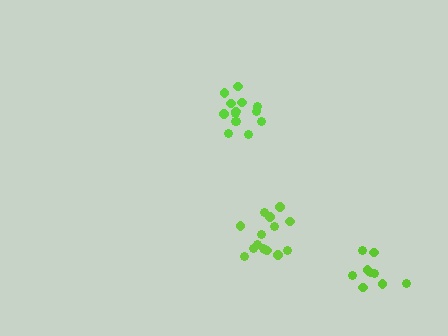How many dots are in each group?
Group 1: 15 dots, Group 2: 14 dots, Group 3: 9 dots (38 total).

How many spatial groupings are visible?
There are 3 spatial groupings.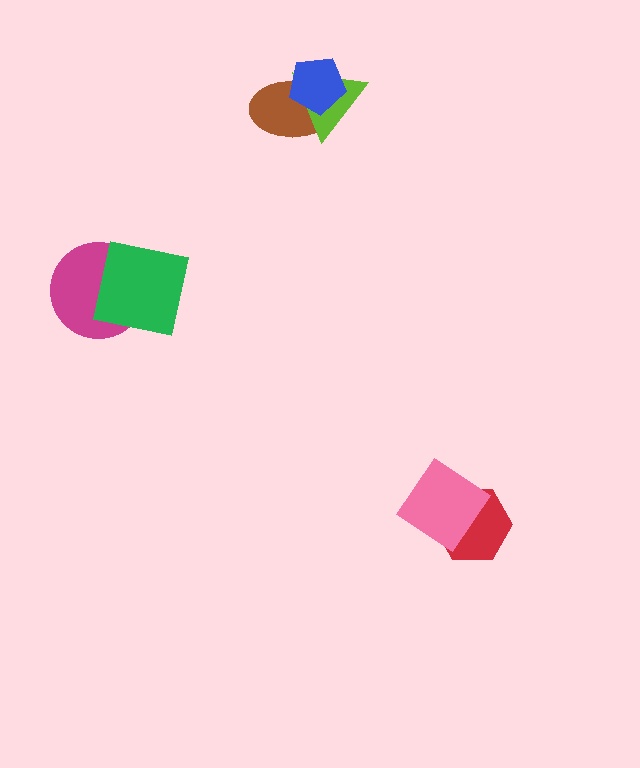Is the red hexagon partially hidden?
Yes, it is partially covered by another shape.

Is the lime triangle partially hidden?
Yes, it is partially covered by another shape.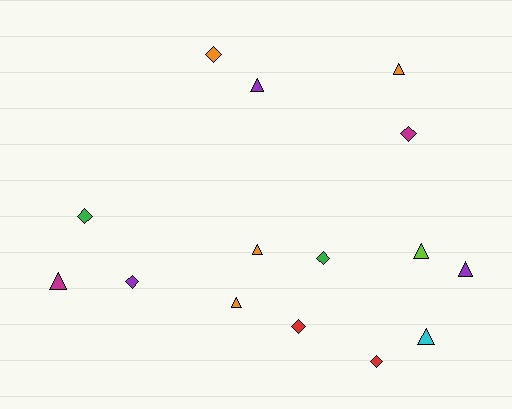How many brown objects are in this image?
There are no brown objects.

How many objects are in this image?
There are 15 objects.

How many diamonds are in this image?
There are 7 diamonds.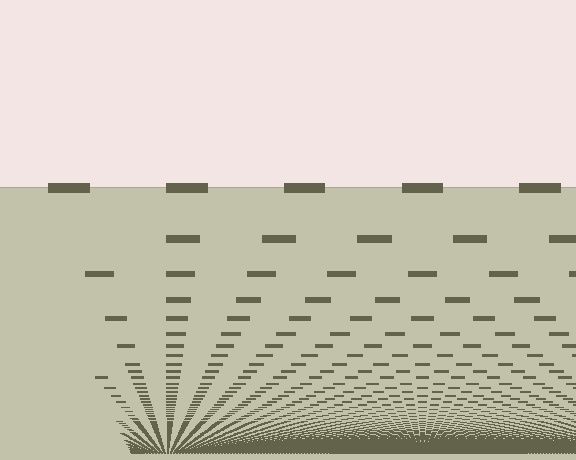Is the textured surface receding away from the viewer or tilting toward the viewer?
The surface appears to tilt toward the viewer. Texture elements get larger and sparser toward the top.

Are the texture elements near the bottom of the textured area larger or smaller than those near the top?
Smaller. The gradient is inverted — elements near the bottom are smaller and denser.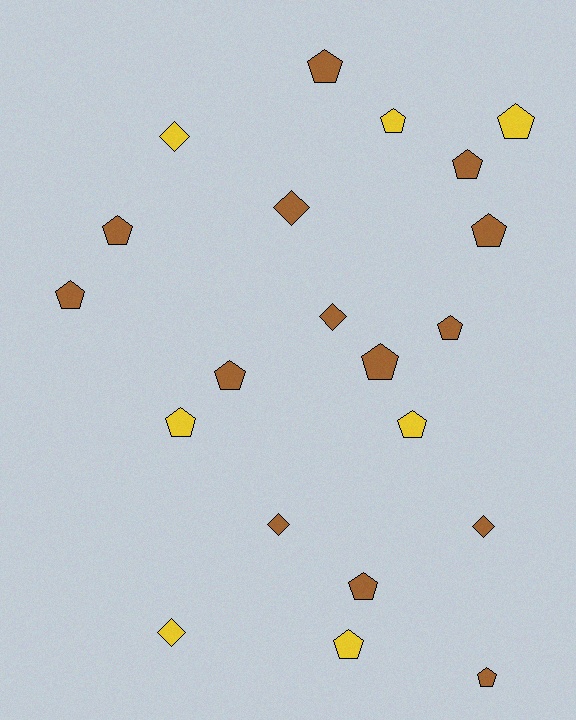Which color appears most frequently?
Brown, with 14 objects.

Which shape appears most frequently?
Pentagon, with 15 objects.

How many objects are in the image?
There are 21 objects.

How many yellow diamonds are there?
There are 2 yellow diamonds.